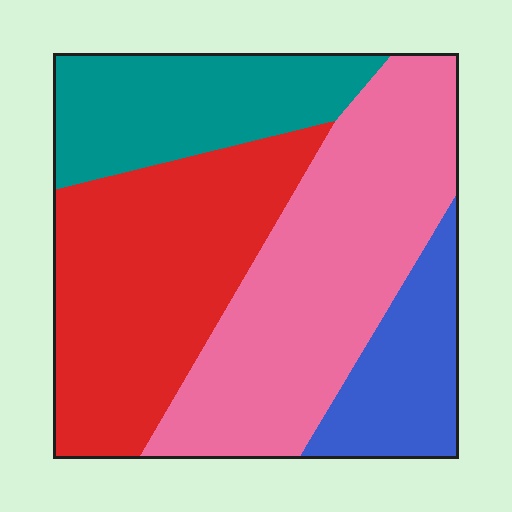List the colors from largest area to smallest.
From largest to smallest: pink, red, teal, blue.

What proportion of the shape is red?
Red takes up about one third (1/3) of the shape.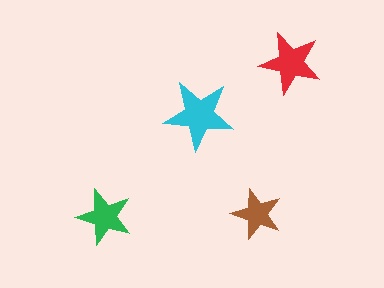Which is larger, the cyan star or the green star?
The cyan one.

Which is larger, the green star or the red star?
The red one.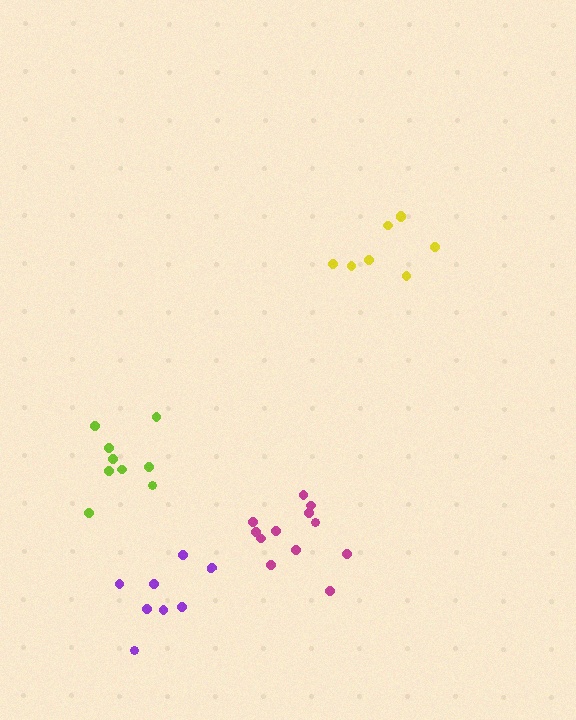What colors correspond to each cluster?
The clusters are colored: purple, yellow, lime, magenta.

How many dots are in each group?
Group 1: 8 dots, Group 2: 8 dots, Group 3: 9 dots, Group 4: 12 dots (37 total).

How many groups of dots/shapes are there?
There are 4 groups.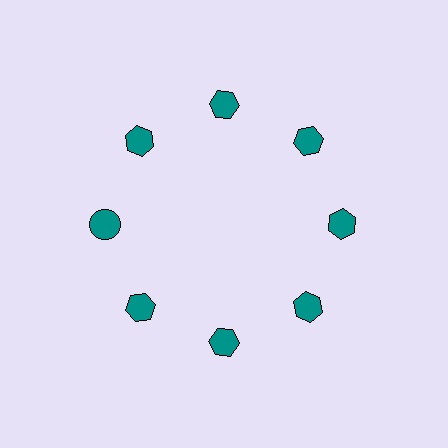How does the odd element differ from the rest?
It has a different shape: circle instead of hexagon.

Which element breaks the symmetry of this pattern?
The teal circle at roughly the 9 o'clock position breaks the symmetry. All other shapes are teal hexagons.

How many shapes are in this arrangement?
There are 8 shapes arranged in a ring pattern.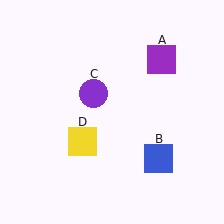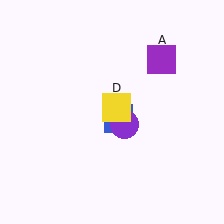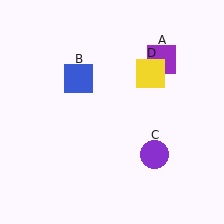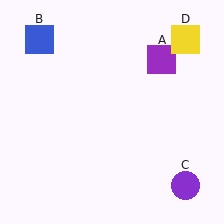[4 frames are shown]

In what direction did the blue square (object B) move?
The blue square (object B) moved up and to the left.